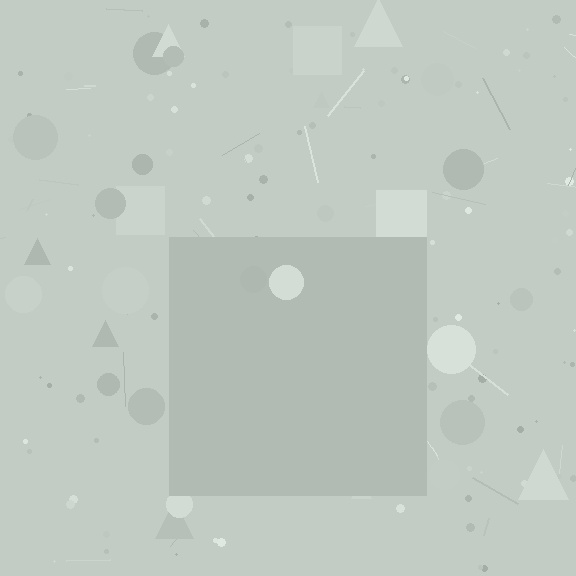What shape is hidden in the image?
A square is hidden in the image.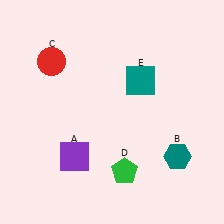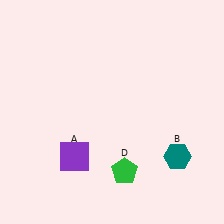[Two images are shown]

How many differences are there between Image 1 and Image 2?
There are 2 differences between the two images.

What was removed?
The red circle (C), the teal square (E) were removed in Image 2.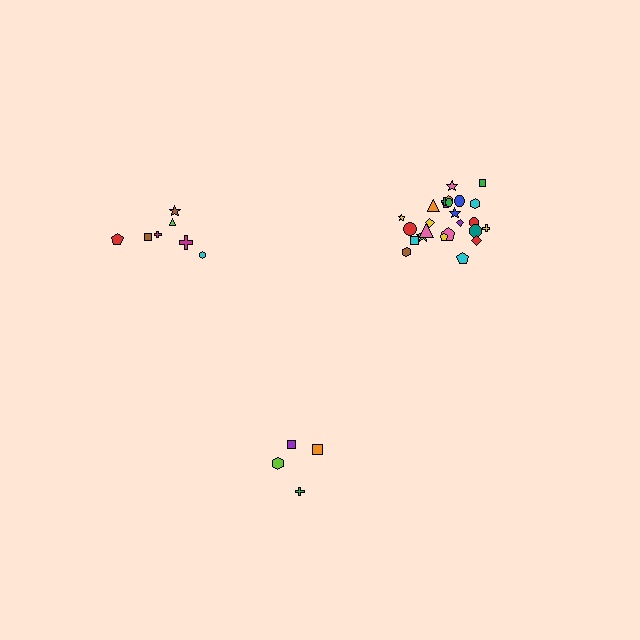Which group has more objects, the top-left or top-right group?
The top-right group.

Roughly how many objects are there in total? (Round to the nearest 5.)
Roughly 35 objects in total.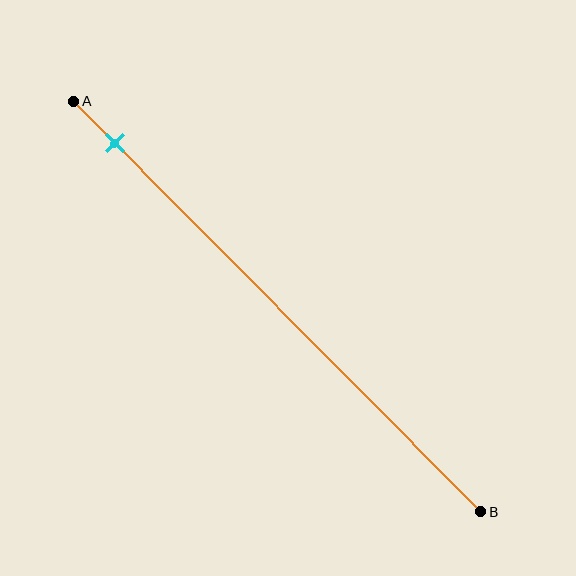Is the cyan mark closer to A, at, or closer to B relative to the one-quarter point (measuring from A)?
The cyan mark is closer to point A than the one-quarter point of segment AB.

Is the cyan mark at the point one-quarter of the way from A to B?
No, the mark is at about 10% from A, not at the 25% one-quarter point.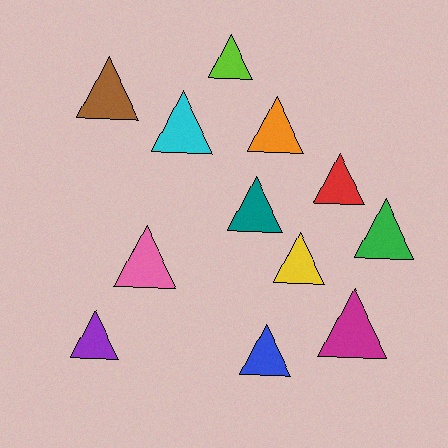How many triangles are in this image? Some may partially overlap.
There are 12 triangles.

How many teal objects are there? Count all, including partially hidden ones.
There is 1 teal object.